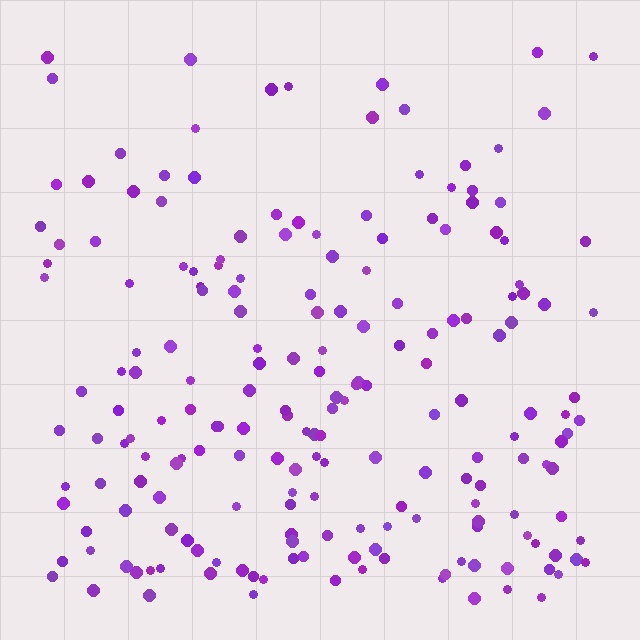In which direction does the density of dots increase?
From top to bottom, with the bottom side densest.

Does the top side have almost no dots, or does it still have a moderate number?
Still a moderate number, just noticeably fewer than the bottom.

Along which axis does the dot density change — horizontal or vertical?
Vertical.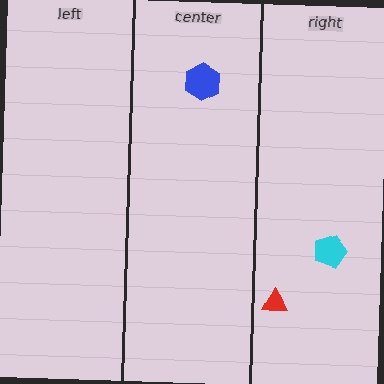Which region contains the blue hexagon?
The center region.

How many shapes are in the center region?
1.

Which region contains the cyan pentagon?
The right region.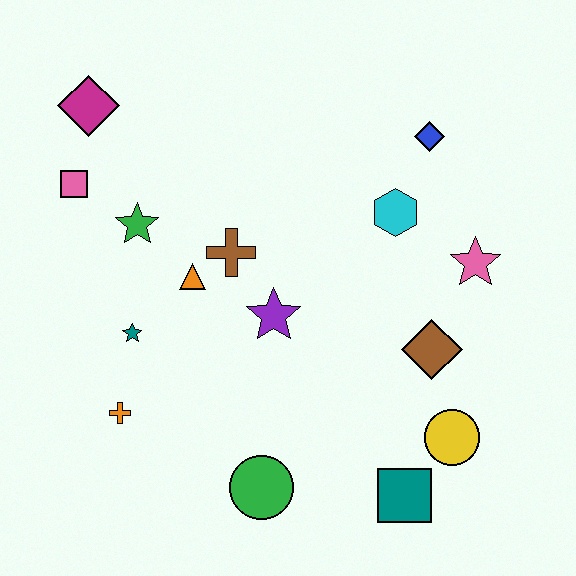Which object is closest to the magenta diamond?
The pink square is closest to the magenta diamond.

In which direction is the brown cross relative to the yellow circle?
The brown cross is to the left of the yellow circle.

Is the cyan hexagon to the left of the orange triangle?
No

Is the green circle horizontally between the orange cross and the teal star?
No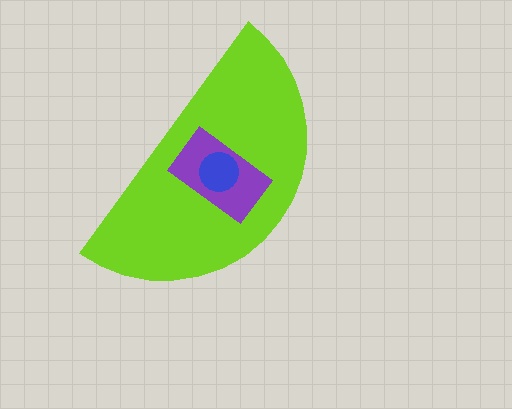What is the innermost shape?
The blue circle.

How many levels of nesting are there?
3.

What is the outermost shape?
The lime semicircle.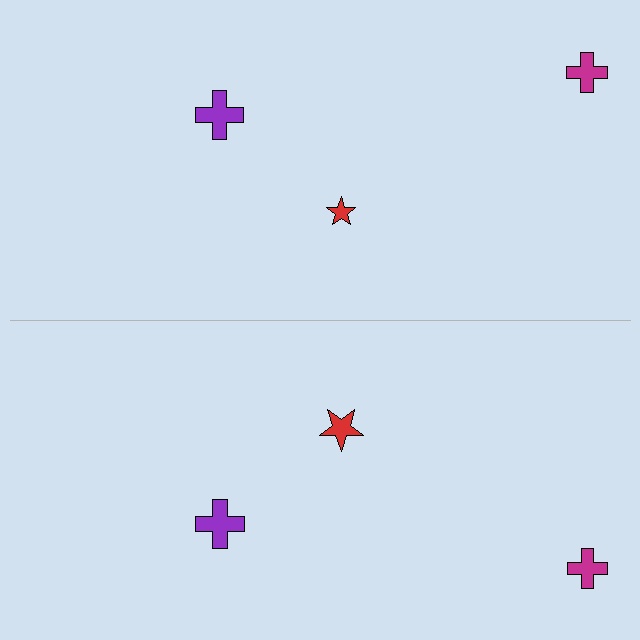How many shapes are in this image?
There are 6 shapes in this image.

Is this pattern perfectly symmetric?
No, the pattern is not perfectly symmetric. The red star on the bottom side has a different size than its mirror counterpart.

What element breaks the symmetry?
The red star on the bottom side has a different size than its mirror counterpart.